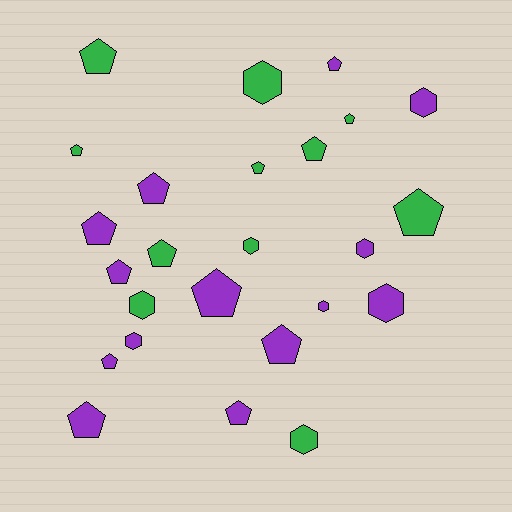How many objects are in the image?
There are 25 objects.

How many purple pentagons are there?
There are 9 purple pentagons.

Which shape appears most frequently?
Pentagon, with 16 objects.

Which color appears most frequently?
Purple, with 14 objects.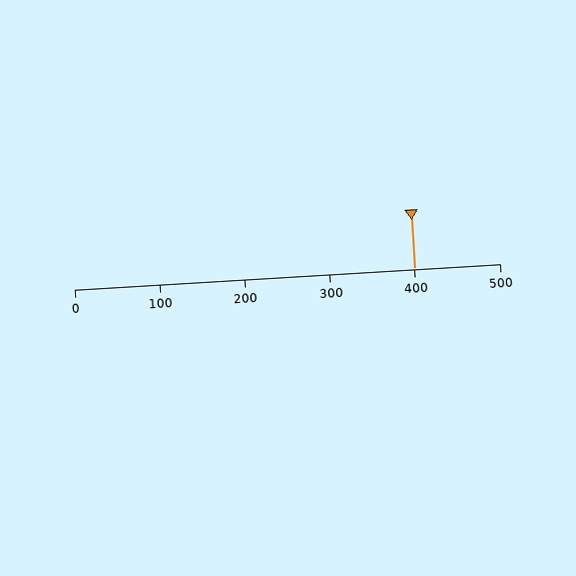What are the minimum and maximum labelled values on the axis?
The axis runs from 0 to 500.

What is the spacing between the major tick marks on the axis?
The major ticks are spaced 100 apart.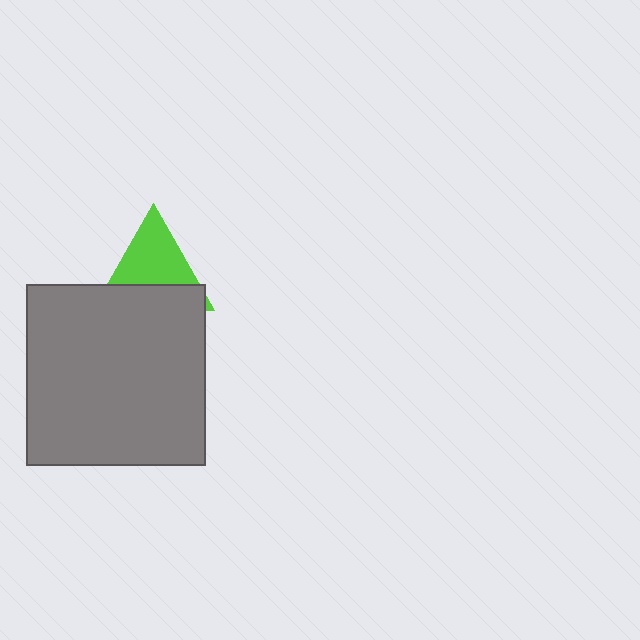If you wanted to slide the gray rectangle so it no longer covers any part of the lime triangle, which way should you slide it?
Slide it down — that is the most direct way to separate the two shapes.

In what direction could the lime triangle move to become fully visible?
The lime triangle could move up. That would shift it out from behind the gray rectangle entirely.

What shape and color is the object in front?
The object in front is a gray rectangle.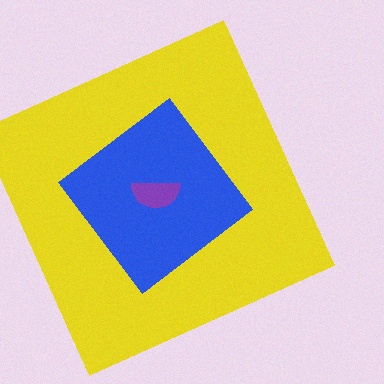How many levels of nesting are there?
3.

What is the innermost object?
The purple semicircle.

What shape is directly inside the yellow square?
The blue diamond.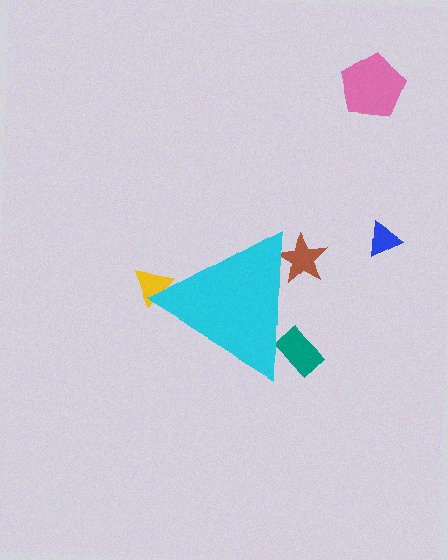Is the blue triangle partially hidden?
No, the blue triangle is fully visible.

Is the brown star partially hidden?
Yes, the brown star is partially hidden behind the cyan triangle.